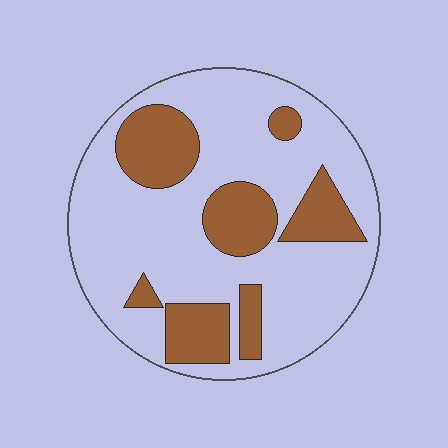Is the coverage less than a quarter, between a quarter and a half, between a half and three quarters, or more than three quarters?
Between a quarter and a half.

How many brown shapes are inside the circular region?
7.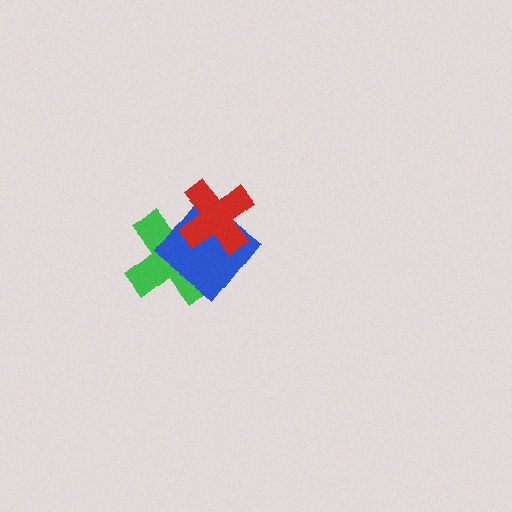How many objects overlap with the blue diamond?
2 objects overlap with the blue diamond.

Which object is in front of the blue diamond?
The red cross is in front of the blue diamond.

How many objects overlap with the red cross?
2 objects overlap with the red cross.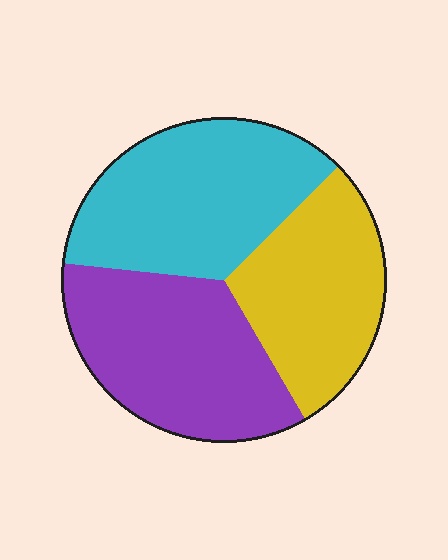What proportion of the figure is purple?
Purple takes up between a quarter and a half of the figure.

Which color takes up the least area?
Yellow, at roughly 30%.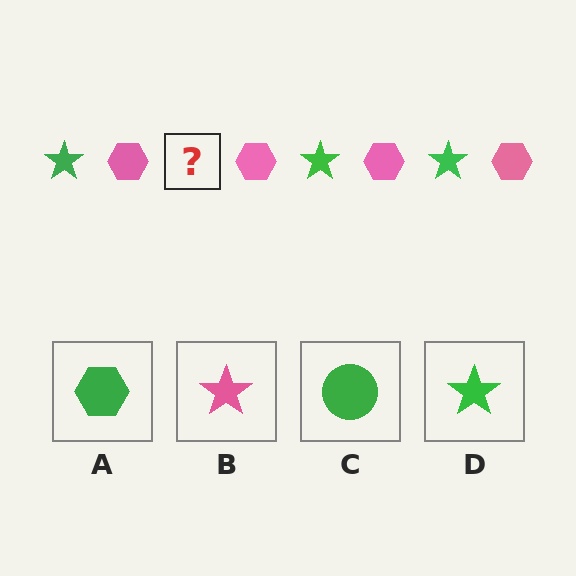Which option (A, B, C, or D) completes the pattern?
D.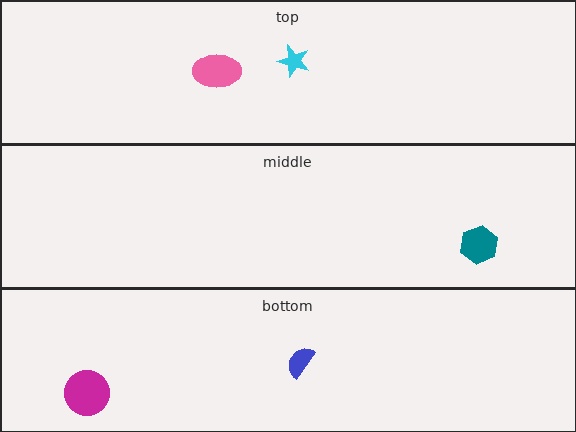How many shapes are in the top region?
2.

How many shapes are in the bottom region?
2.